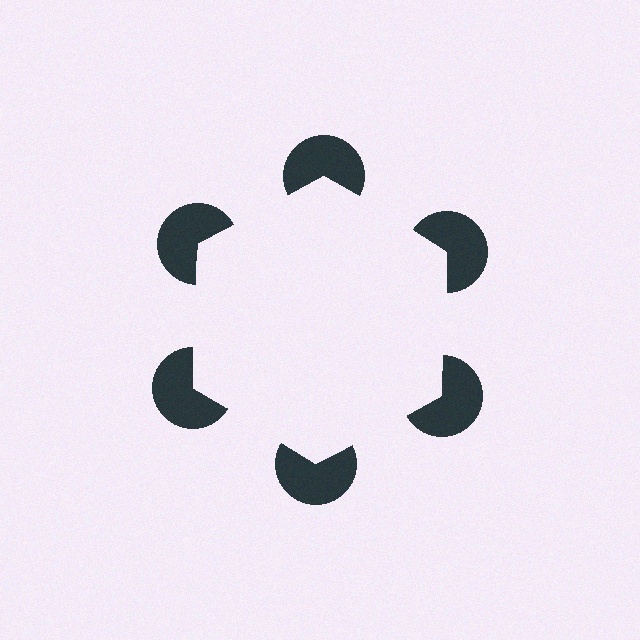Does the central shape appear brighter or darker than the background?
It typically appears slightly brighter than the background, even though no actual brightness change is drawn.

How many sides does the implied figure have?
6 sides.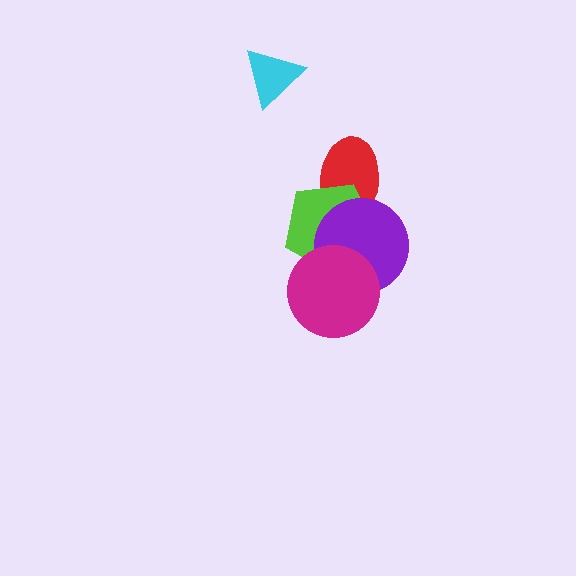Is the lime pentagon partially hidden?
Yes, it is partially covered by another shape.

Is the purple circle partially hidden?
Yes, it is partially covered by another shape.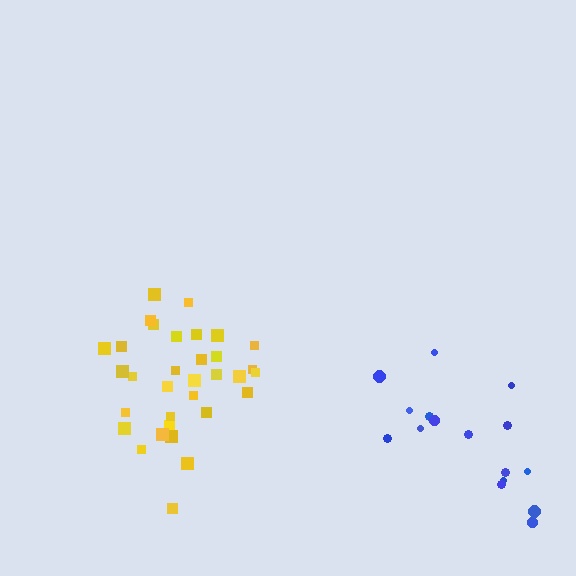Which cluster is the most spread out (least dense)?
Blue.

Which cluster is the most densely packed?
Yellow.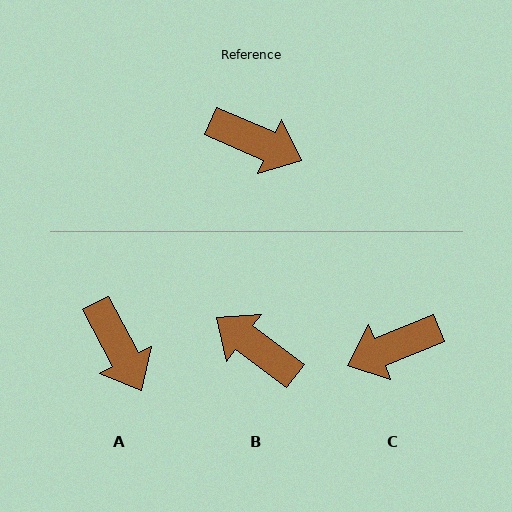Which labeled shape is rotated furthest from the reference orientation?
B, about 167 degrees away.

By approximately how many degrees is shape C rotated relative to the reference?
Approximately 134 degrees clockwise.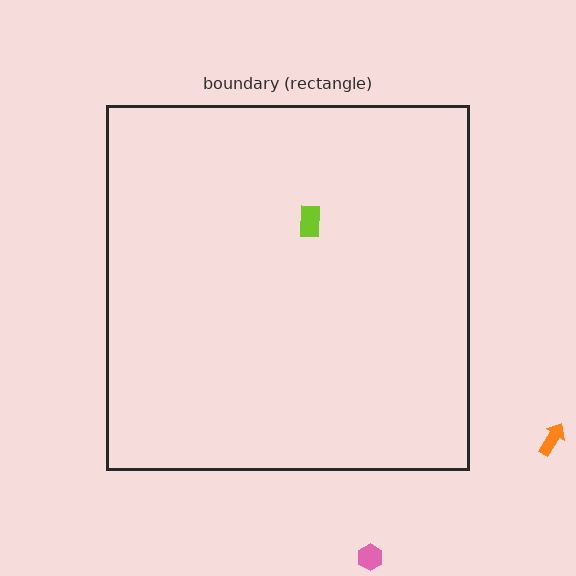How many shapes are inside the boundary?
1 inside, 2 outside.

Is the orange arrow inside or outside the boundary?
Outside.